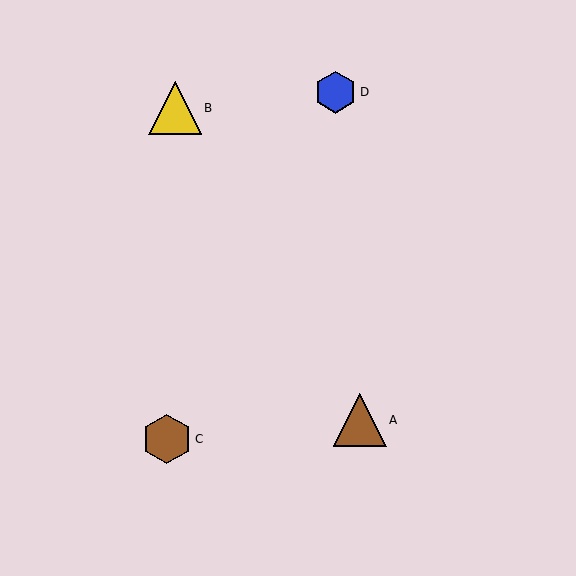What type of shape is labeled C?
Shape C is a brown hexagon.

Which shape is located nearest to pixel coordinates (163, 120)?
The yellow triangle (labeled B) at (175, 108) is nearest to that location.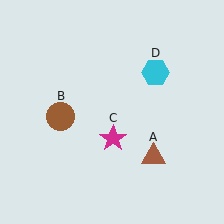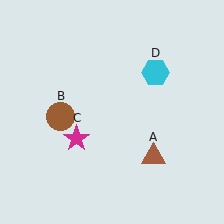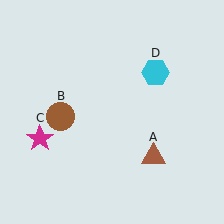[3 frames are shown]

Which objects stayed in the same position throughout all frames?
Brown triangle (object A) and brown circle (object B) and cyan hexagon (object D) remained stationary.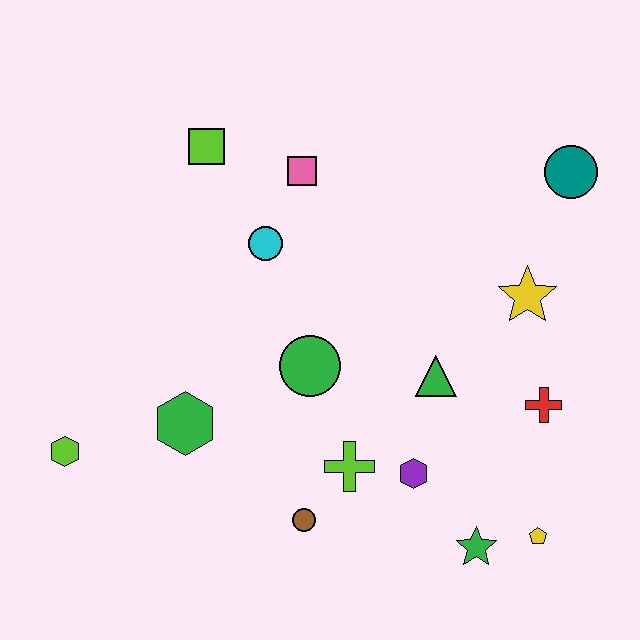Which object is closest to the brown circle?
The lime cross is closest to the brown circle.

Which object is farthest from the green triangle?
The lime hexagon is farthest from the green triangle.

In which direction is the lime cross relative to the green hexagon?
The lime cross is to the right of the green hexagon.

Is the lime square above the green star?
Yes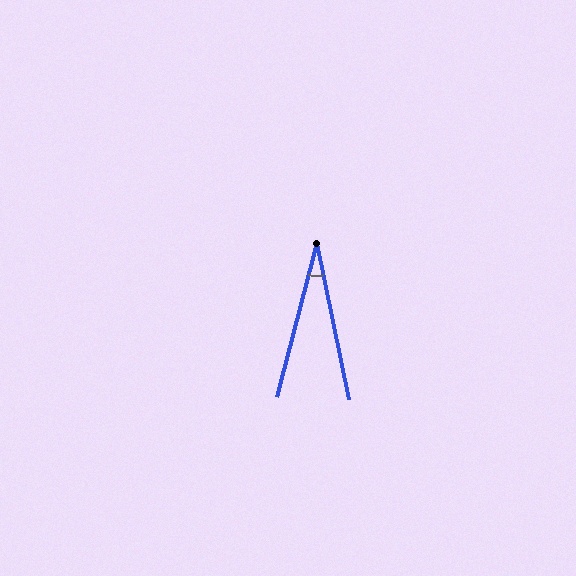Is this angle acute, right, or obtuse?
It is acute.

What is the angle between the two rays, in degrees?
Approximately 26 degrees.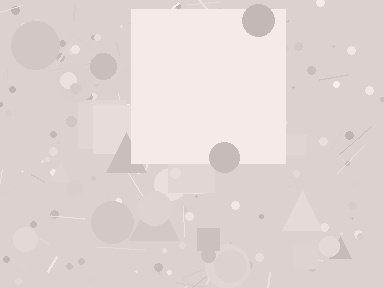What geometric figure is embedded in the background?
A square is embedded in the background.